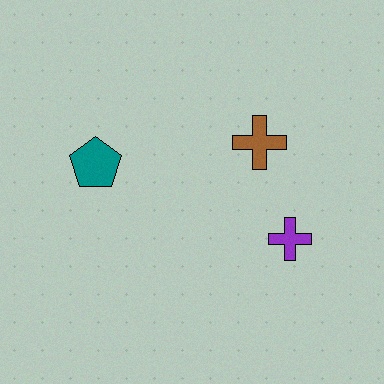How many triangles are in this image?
There are no triangles.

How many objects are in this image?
There are 3 objects.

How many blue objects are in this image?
There are no blue objects.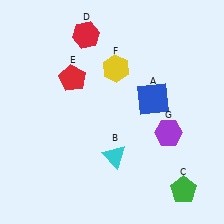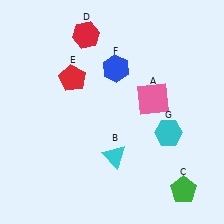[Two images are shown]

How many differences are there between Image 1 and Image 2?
There are 3 differences between the two images.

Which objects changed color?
A changed from blue to pink. F changed from yellow to blue. G changed from purple to cyan.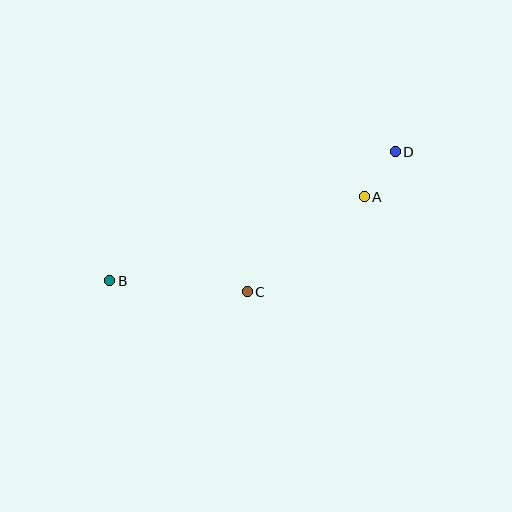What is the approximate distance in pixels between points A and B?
The distance between A and B is approximately 268 pixels.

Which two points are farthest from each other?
Points B and D are farthest from each other.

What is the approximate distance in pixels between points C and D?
The distance between C and D is approximately 204 pixels.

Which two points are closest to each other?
Points A and D are closest to each other.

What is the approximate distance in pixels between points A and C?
The distance between A and C is approximately 151 pixels.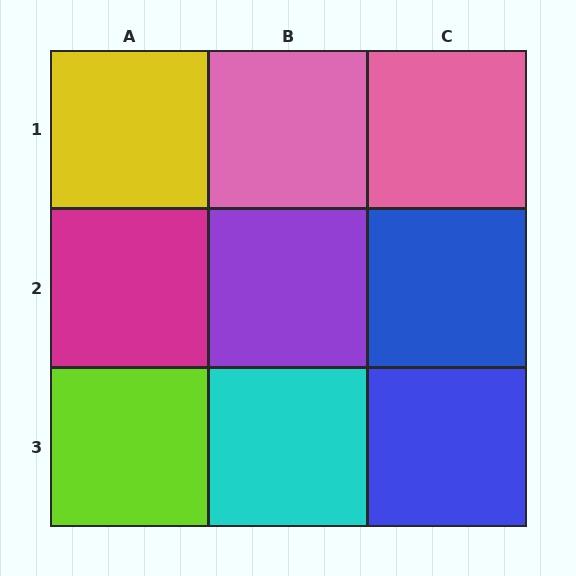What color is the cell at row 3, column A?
Lime.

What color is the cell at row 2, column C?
Blue.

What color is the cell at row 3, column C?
Blue.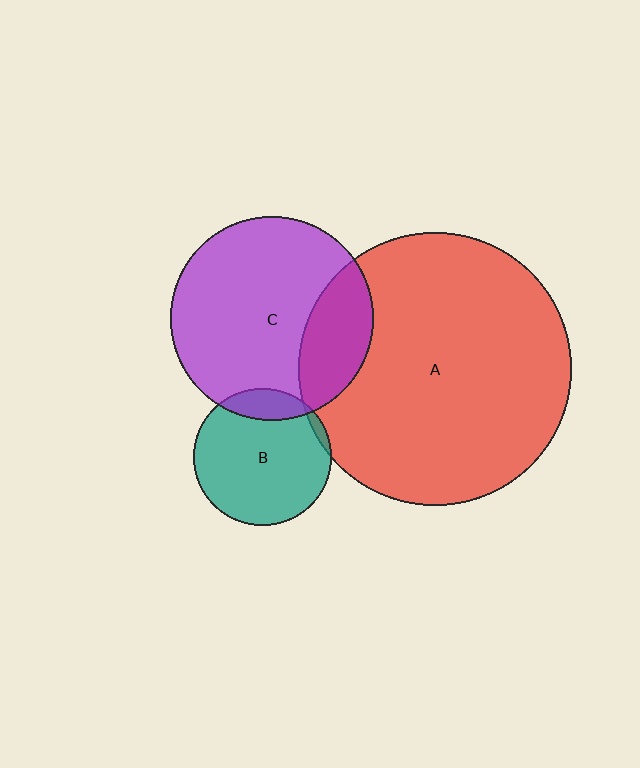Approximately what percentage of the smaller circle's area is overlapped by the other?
Approximately 25%.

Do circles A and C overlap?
Yes.